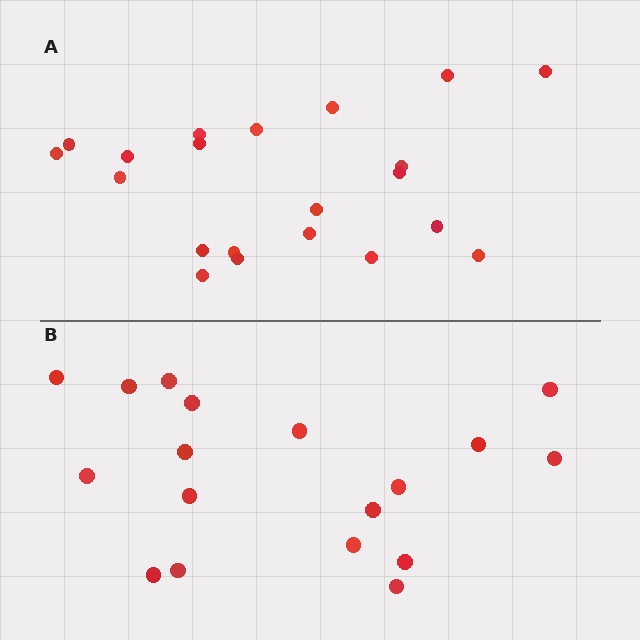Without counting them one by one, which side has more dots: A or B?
Region A (the top region) has more dots.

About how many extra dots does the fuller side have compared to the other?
Region A has just a few more — roughly 2 or 3 more dots than region B.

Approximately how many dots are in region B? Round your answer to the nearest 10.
About 20 dots. (The exact count is 18, which rounds to 20.)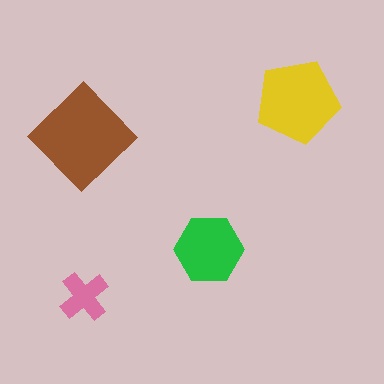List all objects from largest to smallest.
The brown diamond, the yellow pentagon, the green hexagon, the pink cross.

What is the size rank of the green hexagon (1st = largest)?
3rd.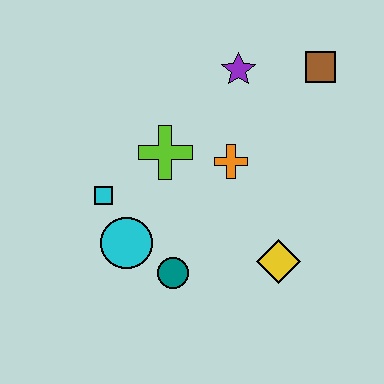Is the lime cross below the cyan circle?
No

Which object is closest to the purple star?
The brown square is closest to the purple star.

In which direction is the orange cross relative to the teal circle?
The orange cross is above the teal circle.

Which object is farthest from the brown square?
The cyan circle is farthest from the brown square.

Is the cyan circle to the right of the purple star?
No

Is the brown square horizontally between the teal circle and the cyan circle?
No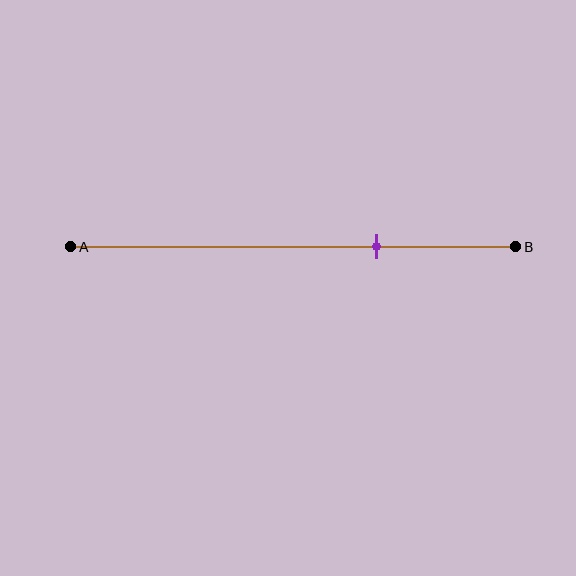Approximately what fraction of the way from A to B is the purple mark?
The purple mark is approximately 70% of the way from A to B.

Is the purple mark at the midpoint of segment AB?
No, the mark is at about 70% from A, not at the 50% midpoint.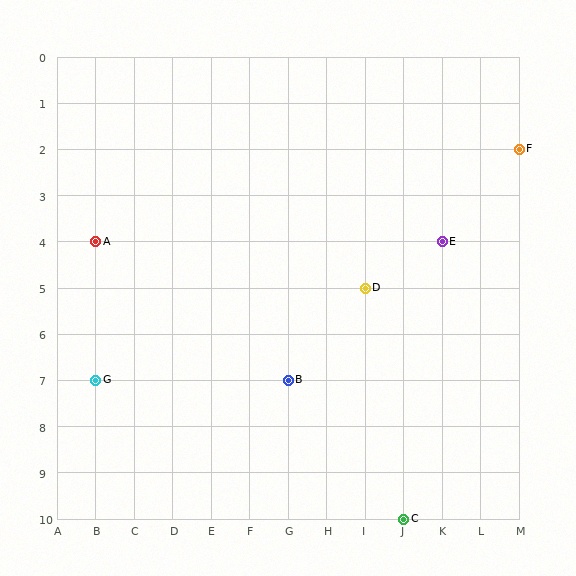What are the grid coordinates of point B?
Point B is at grid coordinates (G, 7).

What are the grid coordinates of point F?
Point F is at grid coordinates (M, 2).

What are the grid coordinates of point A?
Point A is at grid coordinates (B, 4).